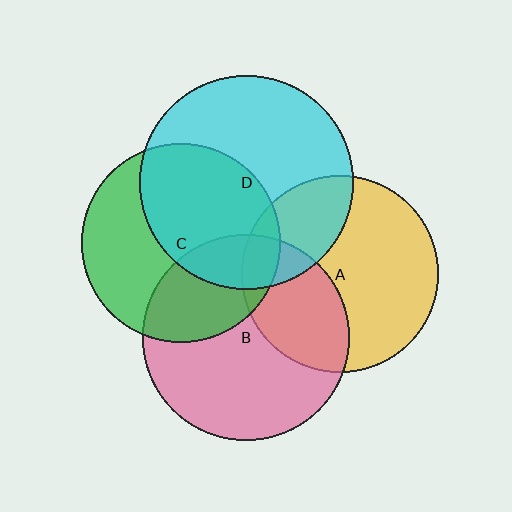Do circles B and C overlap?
Yes.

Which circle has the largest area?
Circle D (cyan).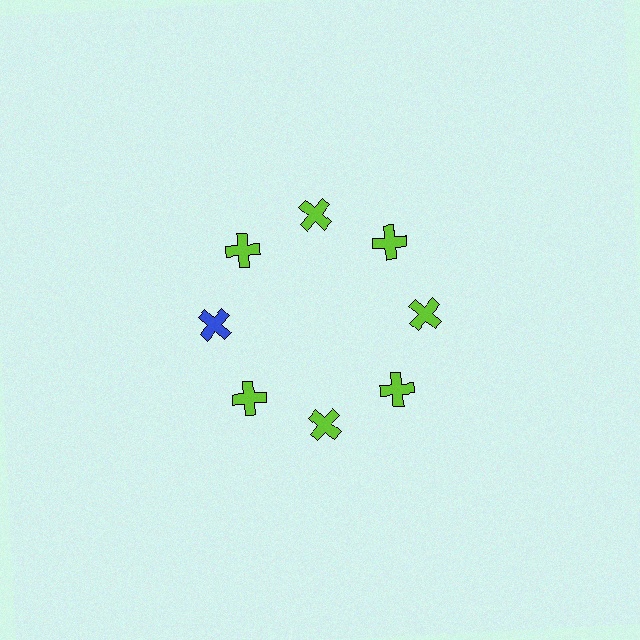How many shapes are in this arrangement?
There are 8 shapes arranged in a ring pattern.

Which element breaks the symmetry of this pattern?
The blue cross at roughly the 9 o'clock position breaks the symmetry. All other shapes are lime crosses.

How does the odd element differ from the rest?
It has a different color: blue instead of lime.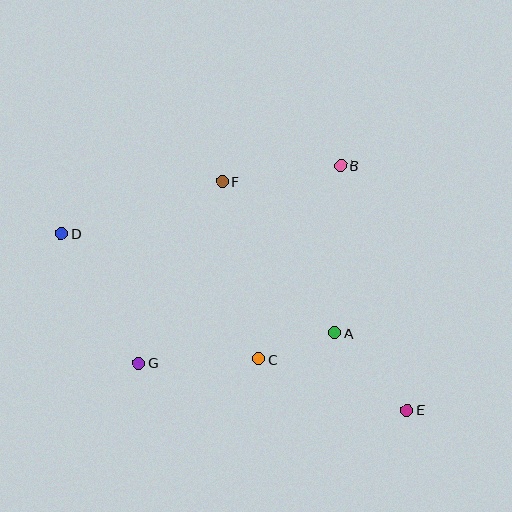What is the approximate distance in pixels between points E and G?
The distance between E and G is approximately 273 pixels.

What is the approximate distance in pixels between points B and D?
The distance between B and D is approximately 287 pixels.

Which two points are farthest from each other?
Points D and E are farthest from each other.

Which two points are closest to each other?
Points A and C are closest to each other.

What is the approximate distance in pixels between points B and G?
The distance between B and G is approximately 283 pixels.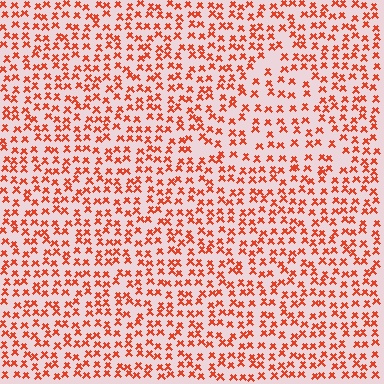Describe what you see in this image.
The image contains small red elements arranged at two different densities. A triangle-shaped region is visible where the elements are less densely packed than the surrounding area.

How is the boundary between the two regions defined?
The boundary is defined by a change in element density (approximately 1.5x ratio). All elements are the same color, size, and shape.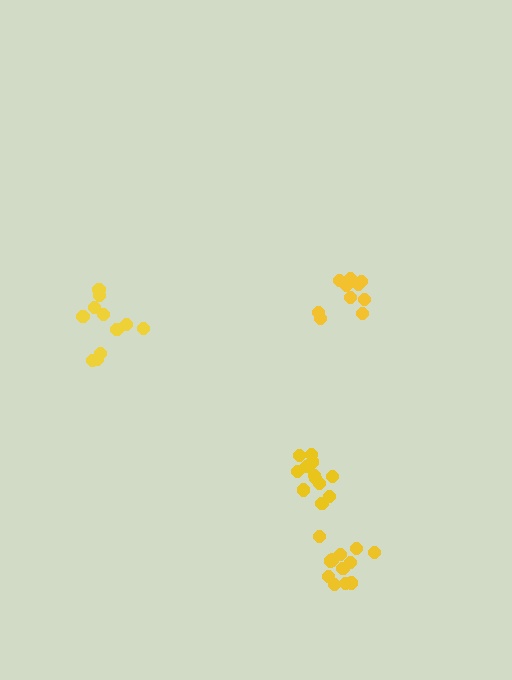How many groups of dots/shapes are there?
There are 4 groups.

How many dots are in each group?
Group 1: 13 dots, Group 2: 10 dots, Group 3: 12 dots, Group 4: 12 dots (47 total).